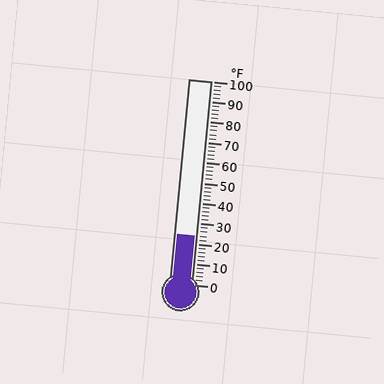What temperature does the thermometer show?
The thermometer shows approximately 24°F.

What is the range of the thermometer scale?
The thermometer scale ranges from 0°F to 100°F.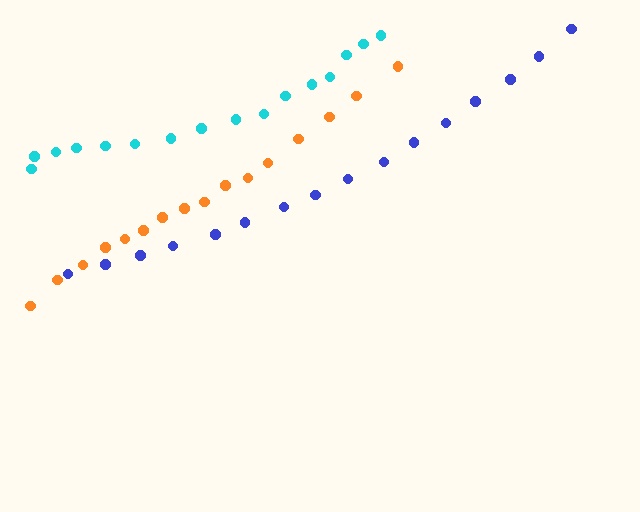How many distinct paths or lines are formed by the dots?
There are 3 distinct paths.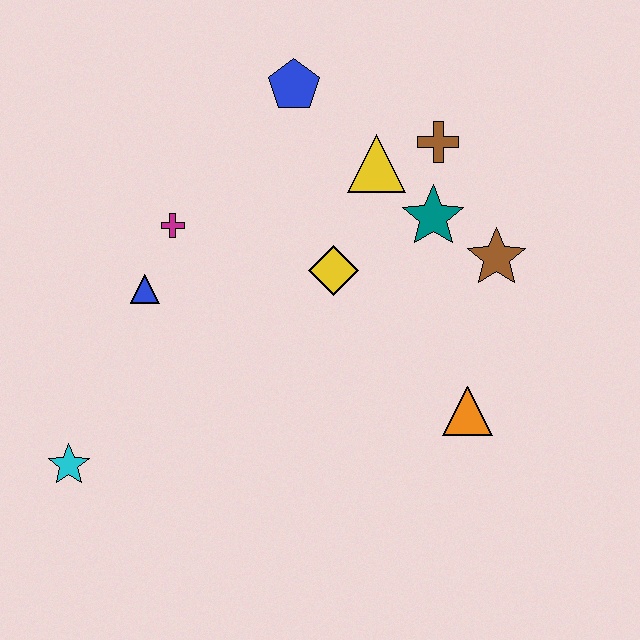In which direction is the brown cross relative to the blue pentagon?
The brown cross is to the right of the blue pentagon.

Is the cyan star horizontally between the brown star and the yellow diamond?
No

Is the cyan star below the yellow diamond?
Yes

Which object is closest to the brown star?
The teal star is closest to the brown star.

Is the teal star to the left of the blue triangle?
No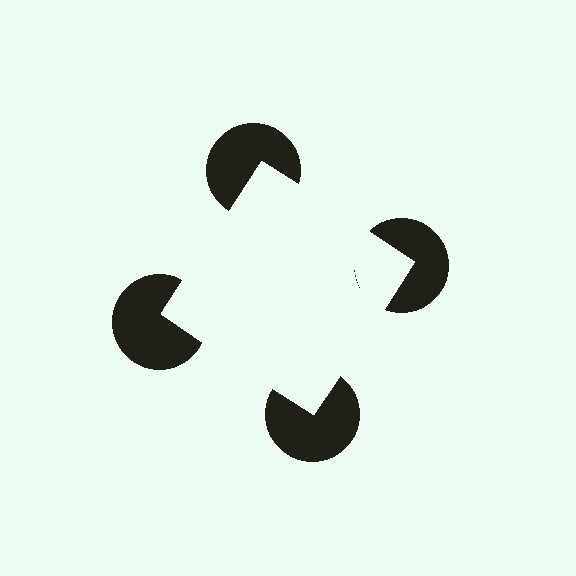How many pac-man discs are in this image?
There are 4 — one at each vertex of the illusory square.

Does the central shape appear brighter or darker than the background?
It typically appears slightly brighter than the background, even though no actual brightness change is drawn.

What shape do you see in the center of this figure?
An illusory square — its edges are inferred from the aligned wedge cuts in the pac-man discs, not physically drawn.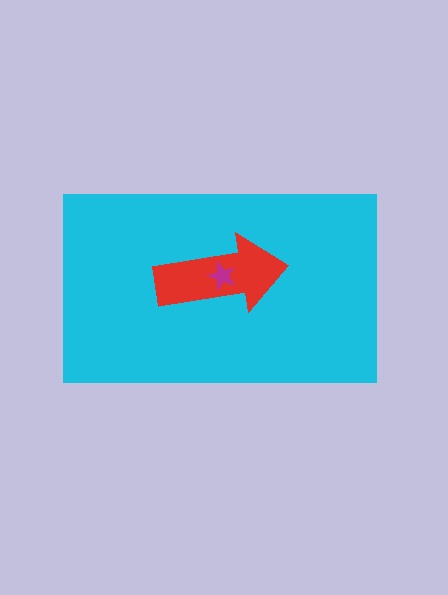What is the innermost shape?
The magenta star.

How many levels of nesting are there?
3.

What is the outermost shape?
The cyan rectangle.